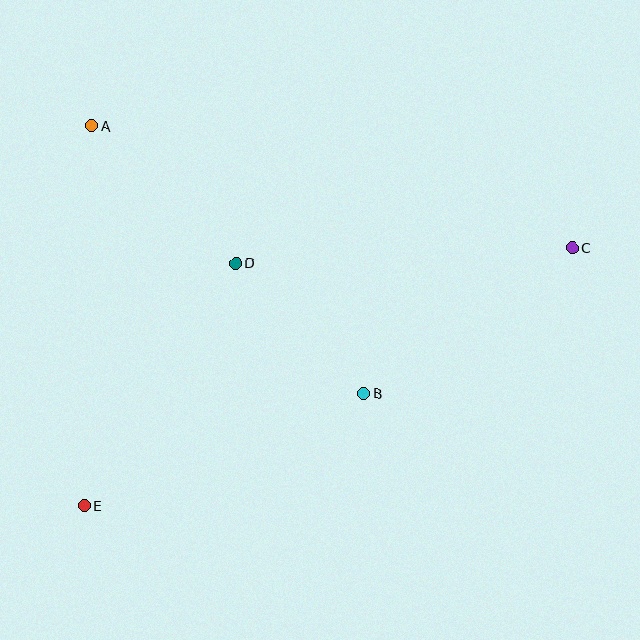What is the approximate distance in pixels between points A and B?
The distance between A and B is approximately 382 pixels.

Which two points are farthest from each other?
Points C and E are farthest from each other.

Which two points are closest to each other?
Points B and D are closest to each other.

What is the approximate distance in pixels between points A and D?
The distance between A and D is approximately 199 pixels.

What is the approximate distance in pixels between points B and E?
The distance between B and E is approximately 301 pixels.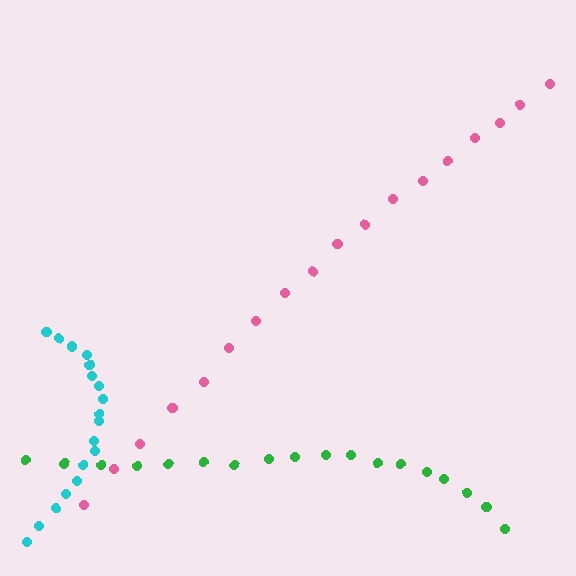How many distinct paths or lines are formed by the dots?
There are 3 distinct paths.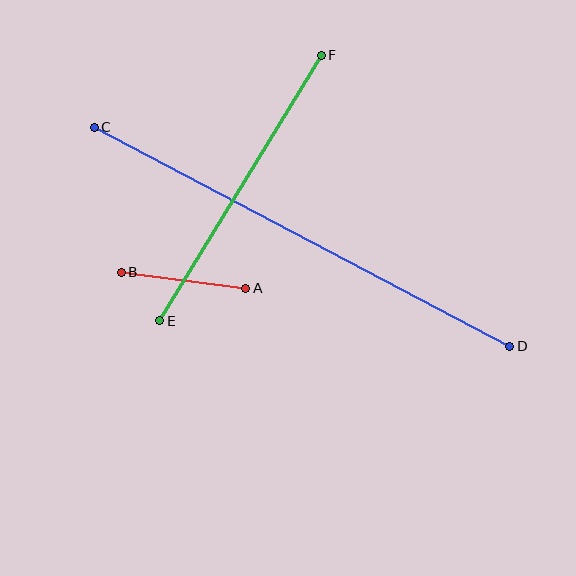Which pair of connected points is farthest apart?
Points C and D are farthest apart.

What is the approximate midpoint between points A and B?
The midpoint is at approximately (184, 280) pixels.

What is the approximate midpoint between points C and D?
The midpoint is at approximately (302, 237) pixels.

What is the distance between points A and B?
The distance is approximately 125 pixels.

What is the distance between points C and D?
The distance is approximately 470 pixels.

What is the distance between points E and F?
The distance is approximately 311 pixels.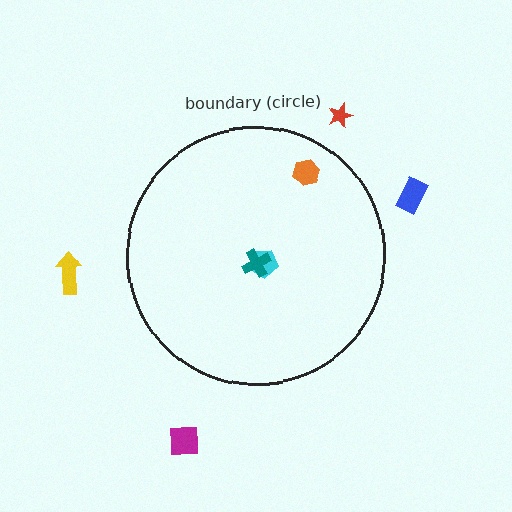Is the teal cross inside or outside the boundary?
Inside.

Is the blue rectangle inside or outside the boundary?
Outside.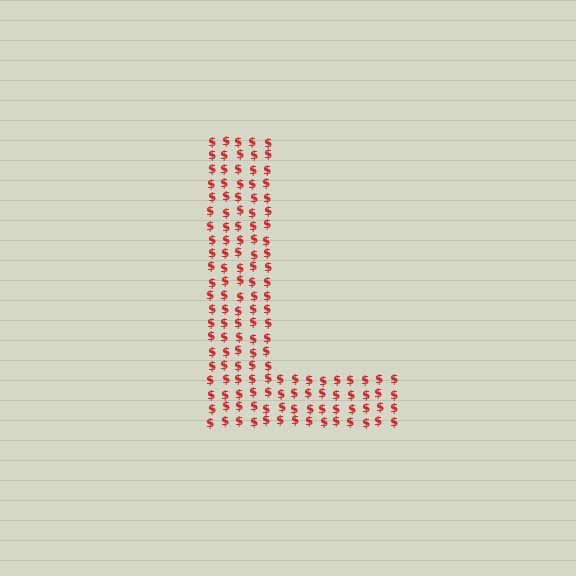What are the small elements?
The small elements are dollar signs.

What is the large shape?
The large shape is the letter L.